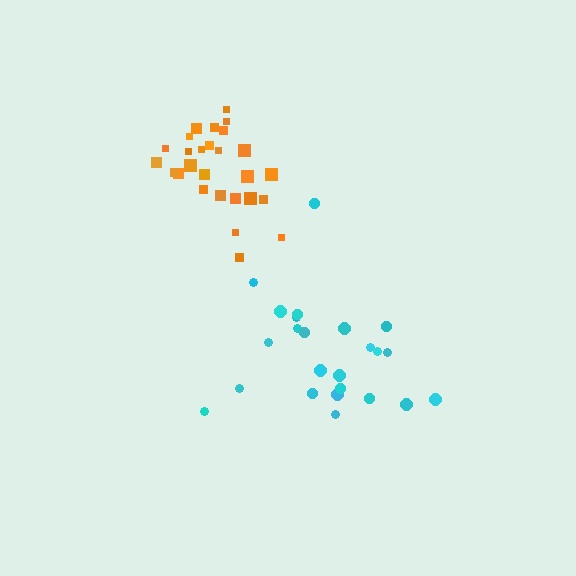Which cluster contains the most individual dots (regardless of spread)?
Orange (27).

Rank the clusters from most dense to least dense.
orange, cyan.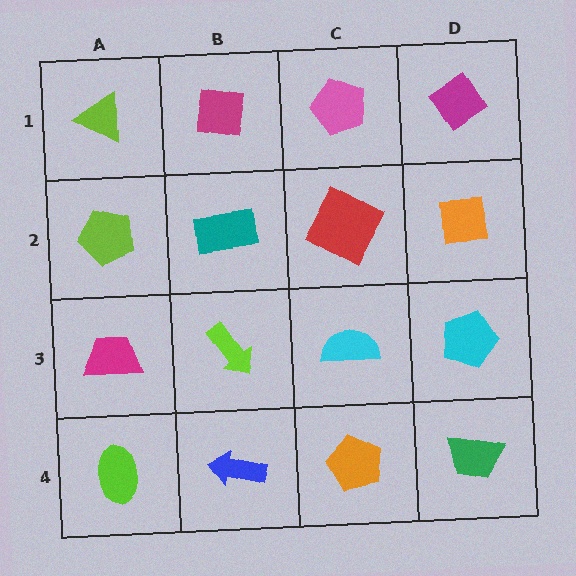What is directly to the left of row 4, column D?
An orange pentagon.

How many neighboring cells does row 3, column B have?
4.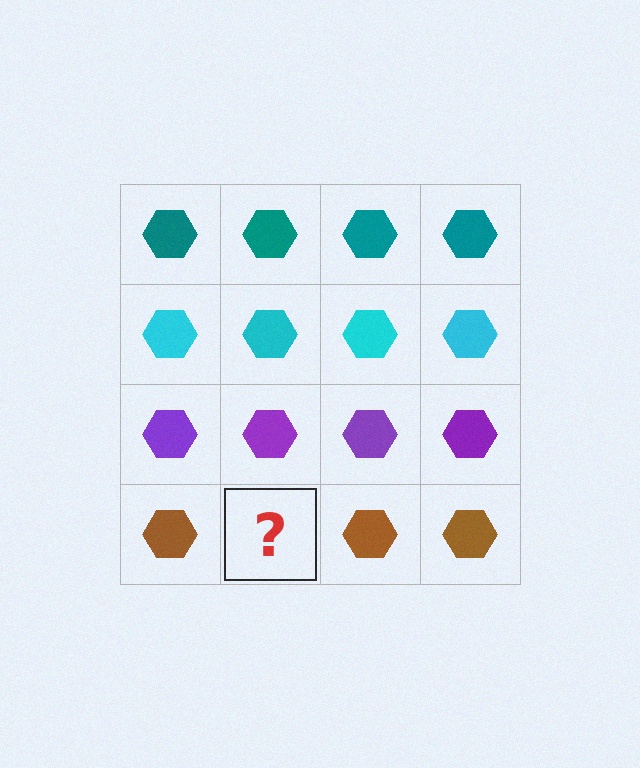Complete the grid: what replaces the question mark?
The question mark should be replaced with a brown hexagon.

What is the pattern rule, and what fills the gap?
The rule is that each row has a consistent color. The gap should be filled with a brown hexagon.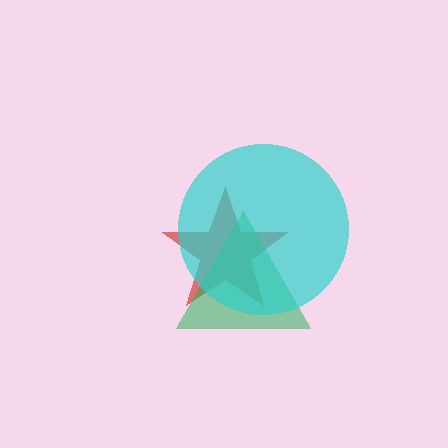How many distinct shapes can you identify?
There are 3 distinct shapes: a red star, a green triangle, a cyan circle.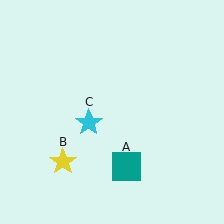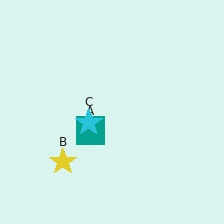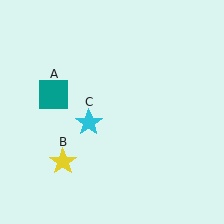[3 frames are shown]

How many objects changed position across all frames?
1 object changed position: teal square (object A).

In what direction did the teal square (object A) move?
The teal square (object A) moved up and to the left.